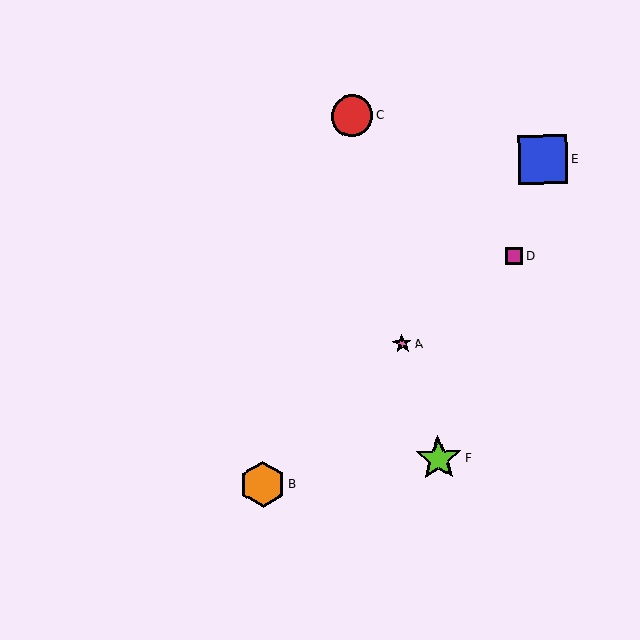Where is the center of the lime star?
The center of the lime star is at (439, 459).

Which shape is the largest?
The blue square (labeled E) is the largest.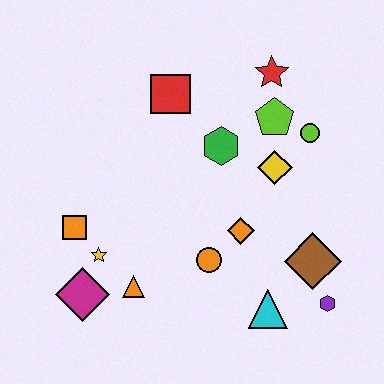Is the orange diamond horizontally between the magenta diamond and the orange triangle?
No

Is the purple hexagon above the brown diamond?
No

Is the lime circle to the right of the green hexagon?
Yes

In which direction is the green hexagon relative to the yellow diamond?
The green hexagon is to the left of the yellow diamond.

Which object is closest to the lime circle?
The lime pentagon is closest to the lime circle.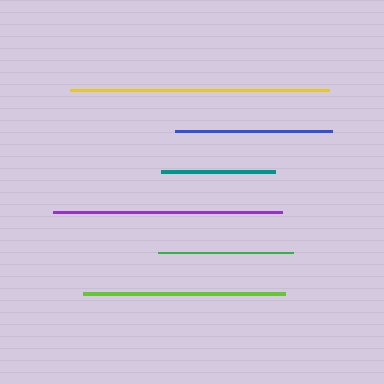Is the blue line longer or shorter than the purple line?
The purple line is longer than the blue line.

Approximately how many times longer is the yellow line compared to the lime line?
The yellow line is approximately 1.3 times the length of the lime line.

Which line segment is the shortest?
The teal line is the shortest at approximately 114 pixels.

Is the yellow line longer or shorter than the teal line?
The yellow line is longer than the teal line.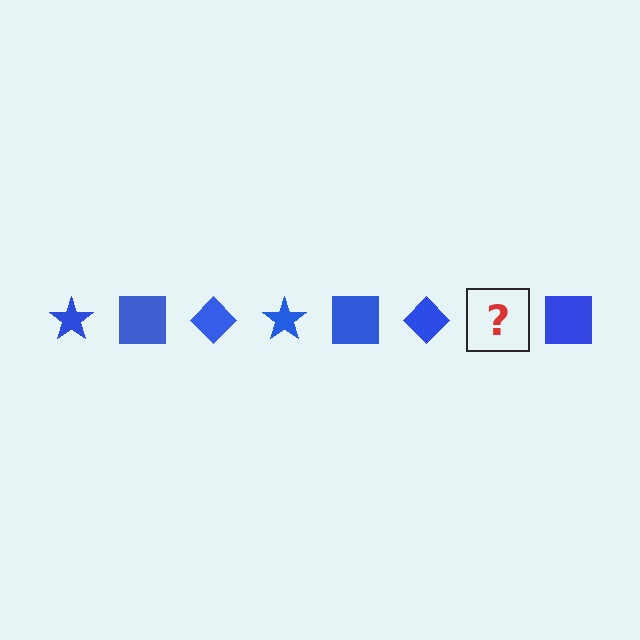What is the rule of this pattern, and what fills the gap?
The rule is that the pattern cycles through star, square, diamond shapes in blue. The gap should be filled with a blue star.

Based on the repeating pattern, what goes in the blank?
The blank should be a blue star.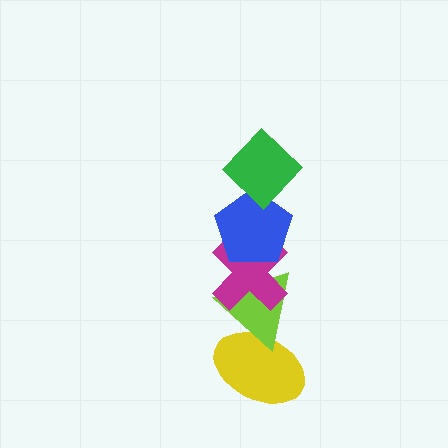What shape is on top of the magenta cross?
The blue pentagon is on top of the magenta cross.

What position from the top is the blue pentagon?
The blue pentagon is 2nd from the top.